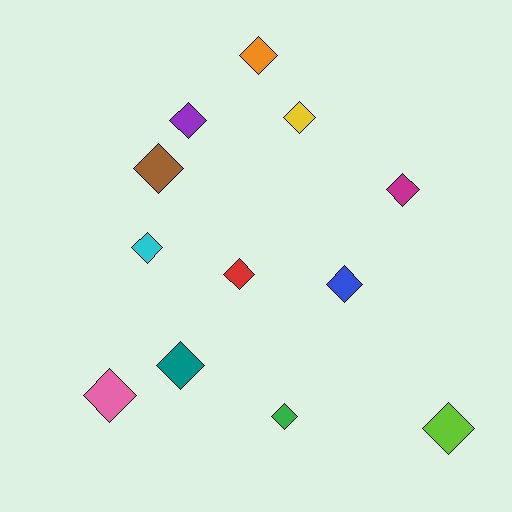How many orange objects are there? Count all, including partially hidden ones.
There is 1 orange object.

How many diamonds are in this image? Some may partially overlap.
There are 12 diamonds.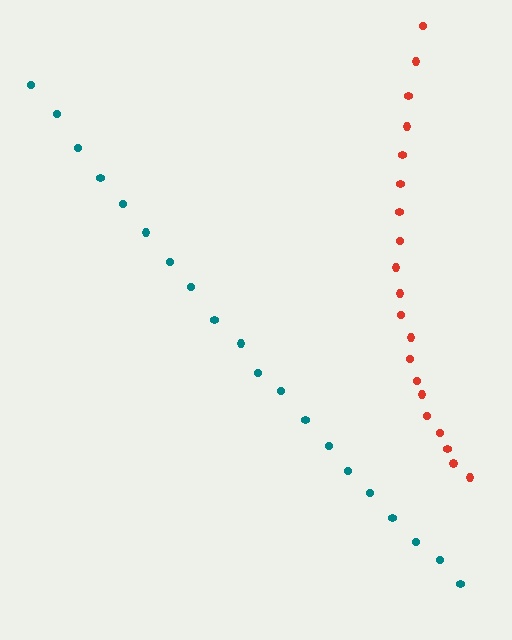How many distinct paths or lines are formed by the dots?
There are 2 distinct paths.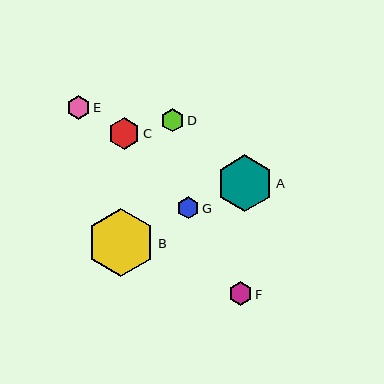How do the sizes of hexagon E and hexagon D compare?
Hexagon E and hexagon D are approximately the same size.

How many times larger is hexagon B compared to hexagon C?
Hexagon B is approximately 2.2 times the size of hexagon C.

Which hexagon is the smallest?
Hexagon G is the smallest with a size of approximately 22 pixels.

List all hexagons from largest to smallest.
From largest to smallest: B, A, C, E, F, D, G.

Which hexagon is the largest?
Hexagon B is the largest with a size of approximately 68 pixels.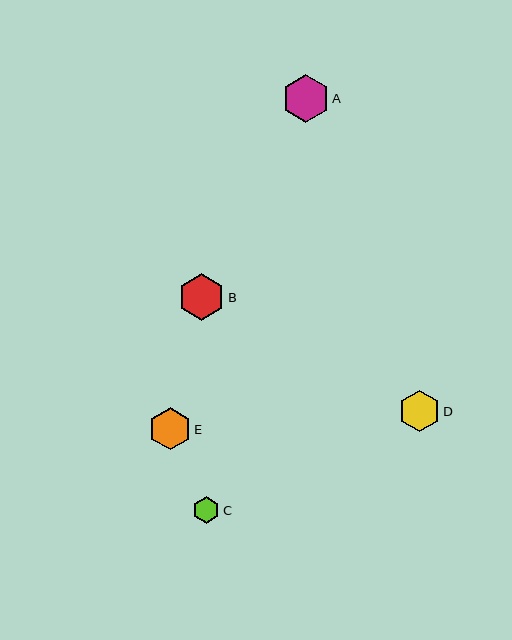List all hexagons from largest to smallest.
From largest to smallest: A, B, E, D, C.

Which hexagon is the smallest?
Hexagon C is the smallest with a size of approximately 27 pixels.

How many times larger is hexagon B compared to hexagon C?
Hexagon B is approximately 1.8 times the size of hexagon C.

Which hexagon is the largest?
Hexagon A is the largest with a size of approximately 48 pixels.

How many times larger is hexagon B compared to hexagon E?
Hexagon B is approximately 1.1 times the size of hexagon E.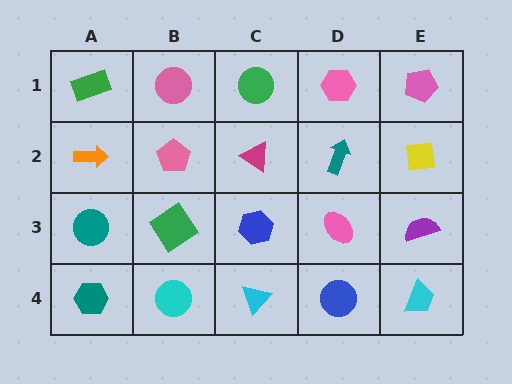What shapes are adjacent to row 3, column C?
A magenta triangle (row 2, column C), a cyan triangle (row 4, column C), a green diamond (row 3, column B), a pink ellipse (row 3, column D).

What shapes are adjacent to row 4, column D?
A pink ellipse (row 3, column D), a cyan triangle (row 4, column C), a cyan trapezoid (row 4, column E).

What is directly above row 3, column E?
A yellow square.